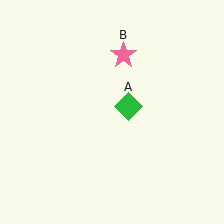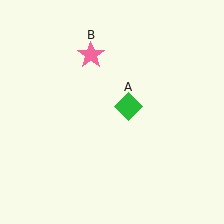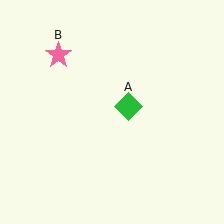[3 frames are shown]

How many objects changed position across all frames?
1 object changed position: pink star (object B).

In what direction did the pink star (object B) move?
The pink star (object B) moved left.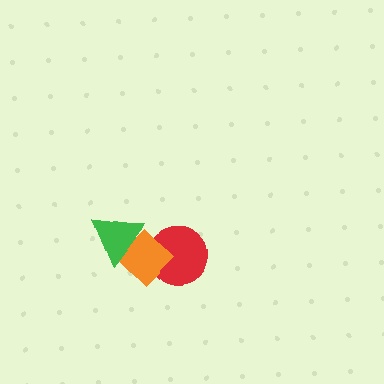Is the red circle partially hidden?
Yes, it is partially covered by another shape.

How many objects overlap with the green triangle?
1 object overlaps with the green triangle.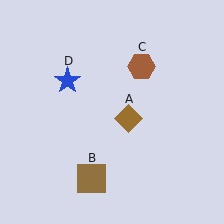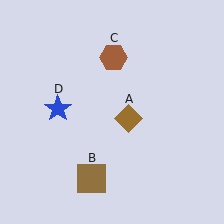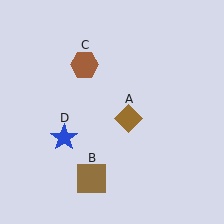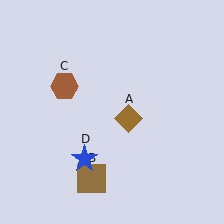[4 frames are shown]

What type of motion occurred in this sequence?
The brown hexagon (object C), blue star (object D) rotated counterclockwise around the center of the scene.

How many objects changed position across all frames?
2 objects changed position: brown hexagon (object C), blue star (object D).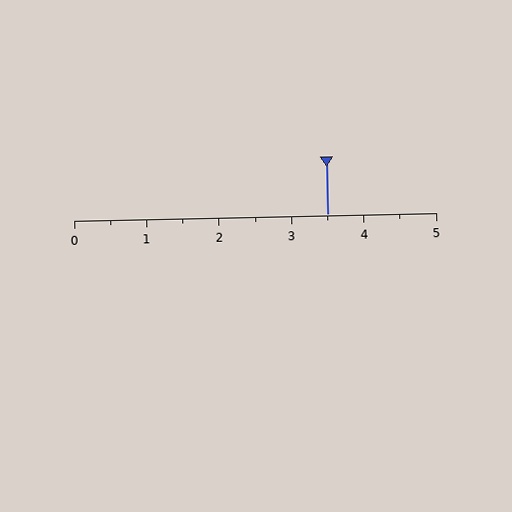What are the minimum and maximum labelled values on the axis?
The axis runs from 0 to 5.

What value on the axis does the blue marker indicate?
The marker indicates approximately 3.5.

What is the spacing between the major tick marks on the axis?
The major ticks are spaced 1 apart.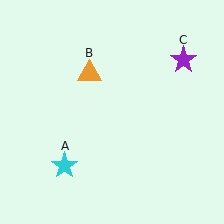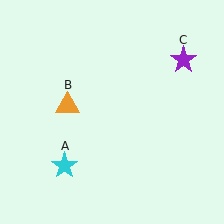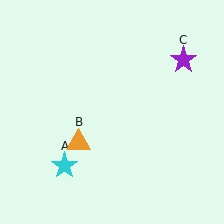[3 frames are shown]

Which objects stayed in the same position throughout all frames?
Cyan star (object A) and purple star (object C) remained stationary.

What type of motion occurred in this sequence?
The orange triangle (object B) rotated counterclockwise around the center of the scene.